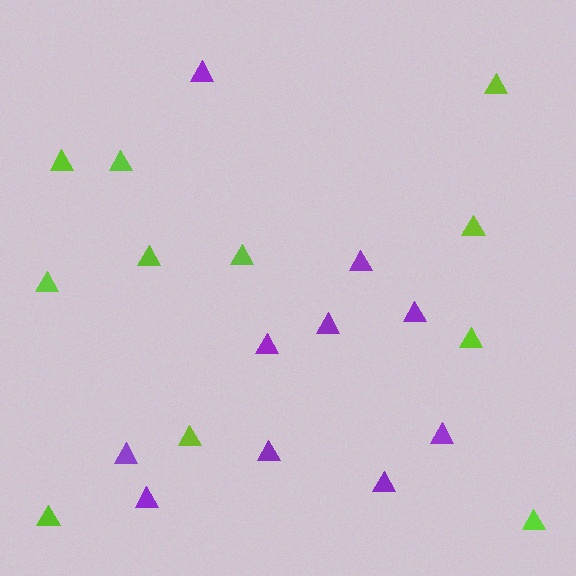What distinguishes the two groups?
There are 2 groups: one group of purple triangles (10) and one group of lime triangles (11).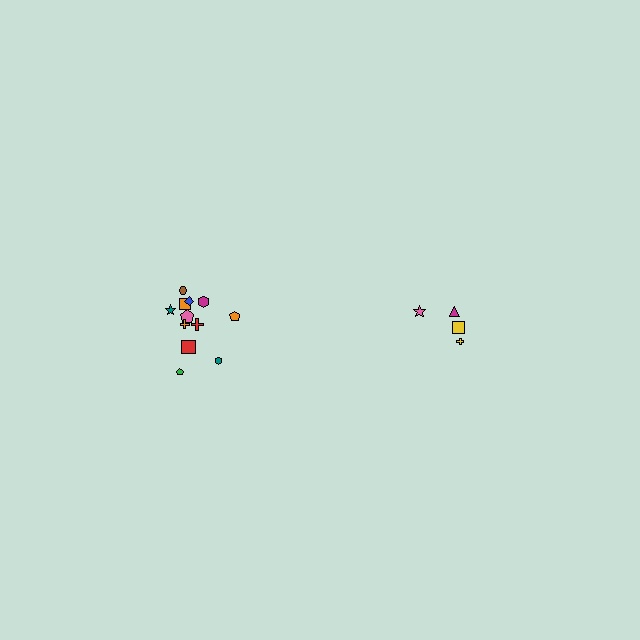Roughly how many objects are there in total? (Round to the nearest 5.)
Roughly 15 objects in total.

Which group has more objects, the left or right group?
The left group.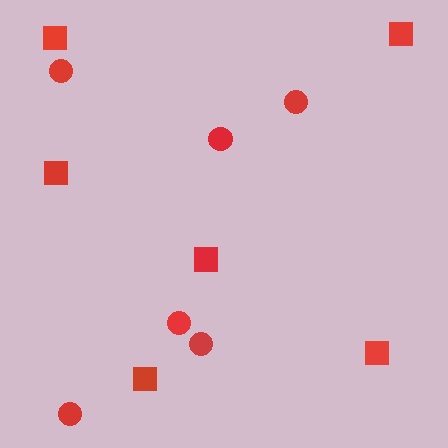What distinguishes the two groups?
There are 2 groups: one group of circles (6) and one group of squares (6).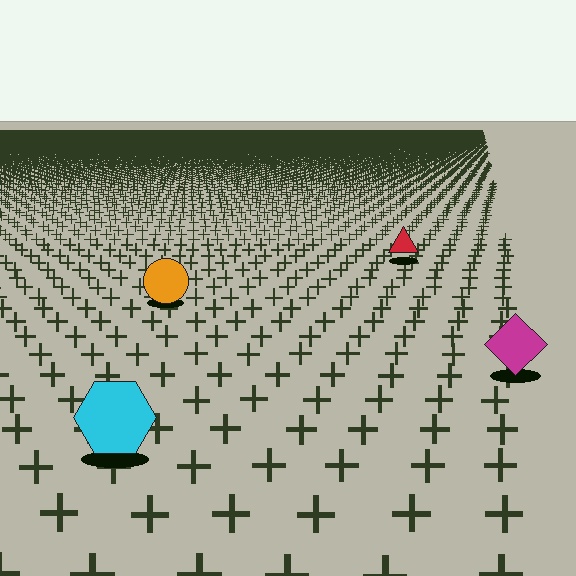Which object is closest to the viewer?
The cyan hexagon is closest. The texture marks near it are larger and more spread out.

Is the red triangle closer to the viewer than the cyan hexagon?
No. The cyan hexagon is closer — you can tell from the texture gradient: the ground texture is coarser near it.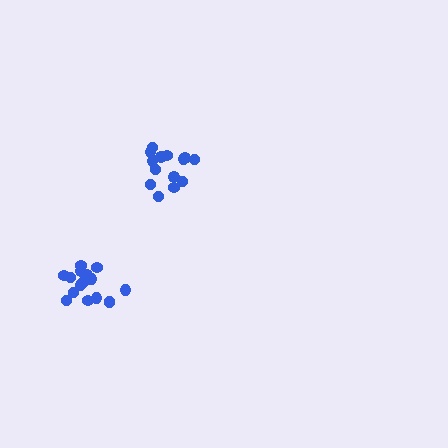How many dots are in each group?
Group 1: 14 dots, Group 2: 17 dots (31 total).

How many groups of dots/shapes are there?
There are 2 groups.